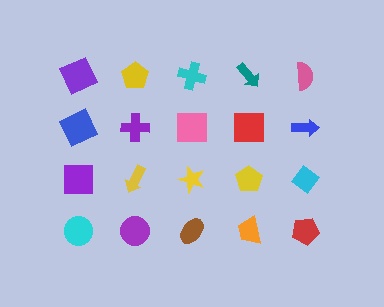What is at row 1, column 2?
A yellow pentagon.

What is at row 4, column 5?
A red pentagon.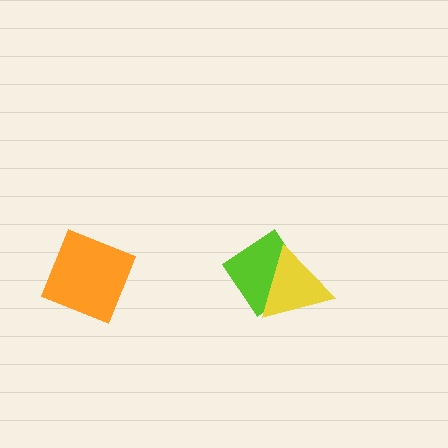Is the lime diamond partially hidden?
Yes, it is partially covered by another shape.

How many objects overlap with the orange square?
0 objects overlap with the orange square.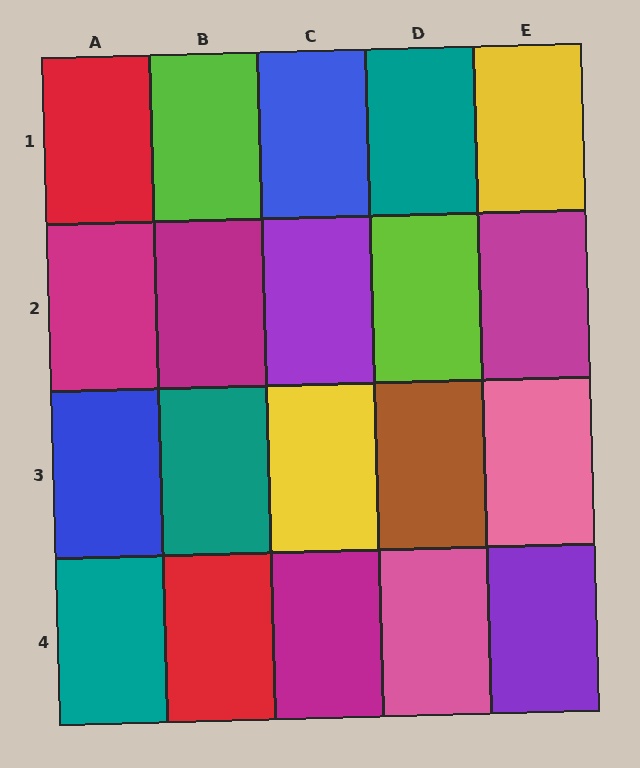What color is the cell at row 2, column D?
Lime.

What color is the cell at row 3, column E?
Pink.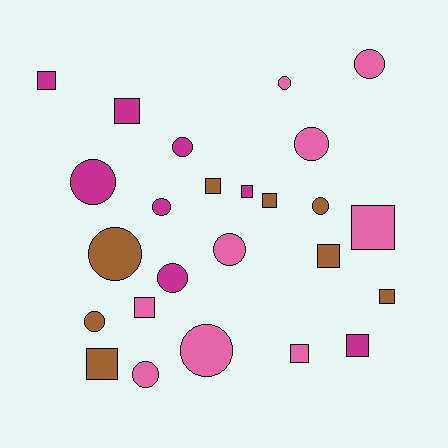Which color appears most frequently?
Pink, with 9 objects.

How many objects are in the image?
There are 25 objects.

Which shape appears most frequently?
Circle, with 13 objects.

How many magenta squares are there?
There are 4 magenta squares.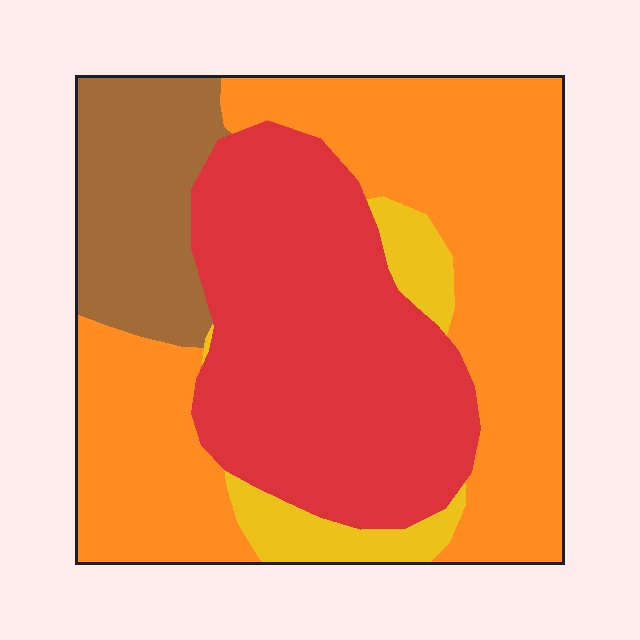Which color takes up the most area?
Orange, at roughly 45%.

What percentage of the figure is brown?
Brown takes up about one eighth (1/8) of the figure.